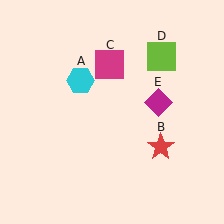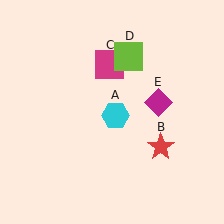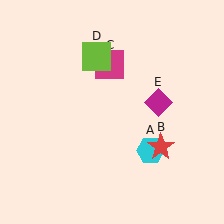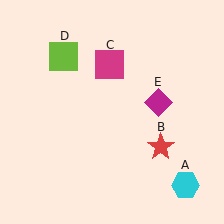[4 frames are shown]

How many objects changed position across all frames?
2 objects changed position: cyan hexagon (object A), lime square (object D).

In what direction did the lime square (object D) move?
The lime square (object D) moved left.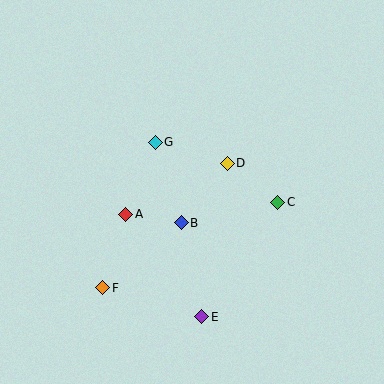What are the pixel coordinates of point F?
Point F is at (103, 288).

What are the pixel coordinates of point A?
Point A is at (126, 214).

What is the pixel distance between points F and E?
The distance between F and E is 103 pixels.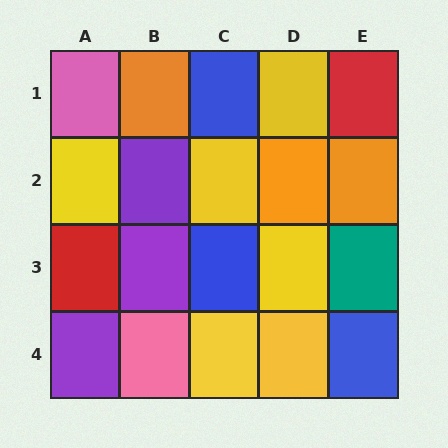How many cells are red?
2 cells are red.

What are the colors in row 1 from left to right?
Pink, orange, blue, yellow, red.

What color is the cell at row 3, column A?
Red.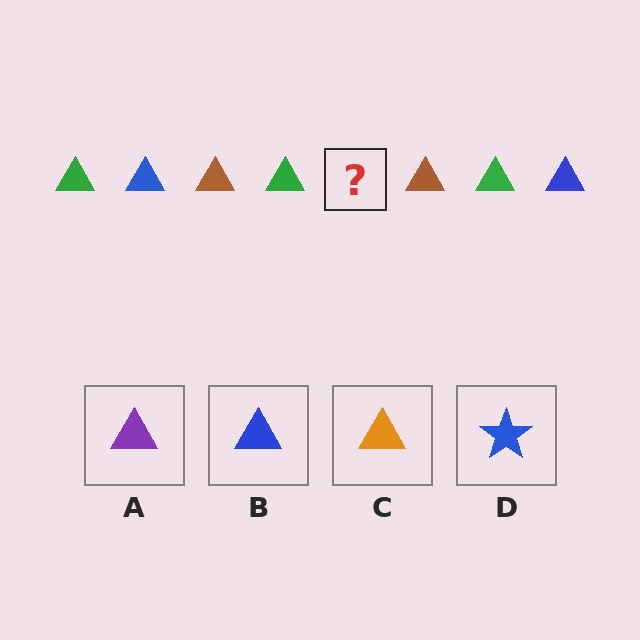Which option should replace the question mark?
Option B.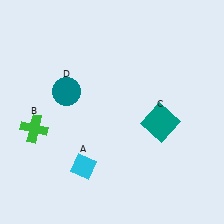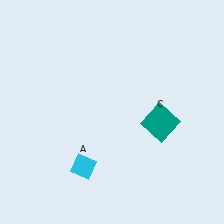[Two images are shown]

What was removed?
The green cross (B), the teal circle (D) were removed in Image 2.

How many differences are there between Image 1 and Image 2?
There are 2 differences between the two images.